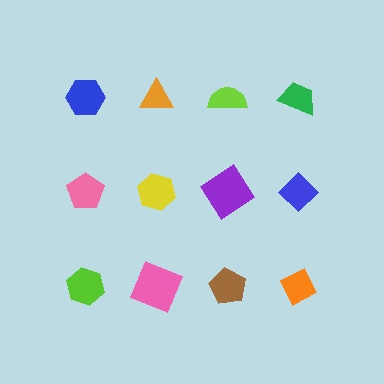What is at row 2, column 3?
A purple diamond.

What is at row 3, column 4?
An orange diamond.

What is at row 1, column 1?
A blue hexagon.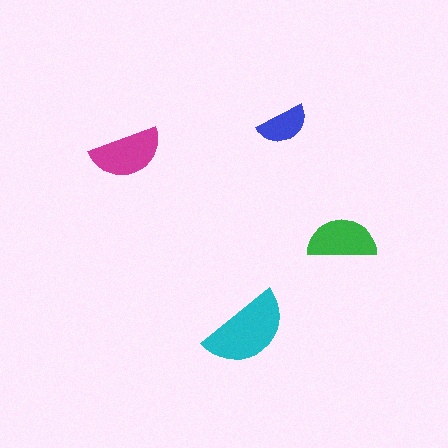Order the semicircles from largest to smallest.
the cyan one, the magenta one, the green one, the blue one.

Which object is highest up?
The blue semicircle is topmost.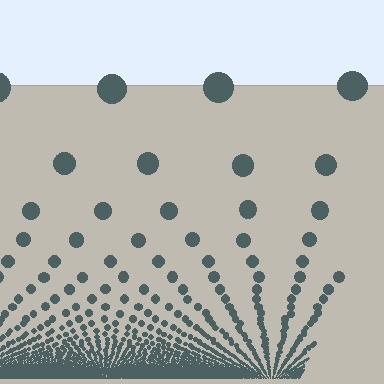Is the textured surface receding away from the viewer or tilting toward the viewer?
The surface appears to tilt toward the viewer. Texture elements get larger and sparser toward the top.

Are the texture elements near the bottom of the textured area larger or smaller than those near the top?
Smaller. The gradient is inverted — elements near the bottom are smaller and denser.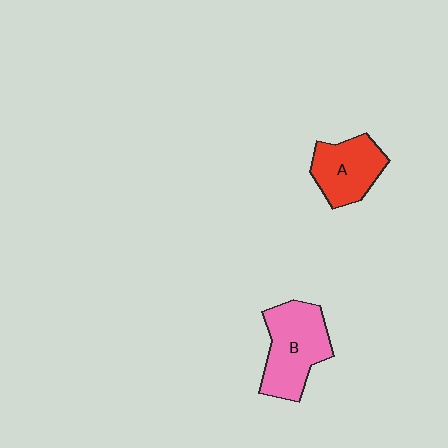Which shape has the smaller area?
Shape A (red).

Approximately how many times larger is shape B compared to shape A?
Approximately 1.3 times.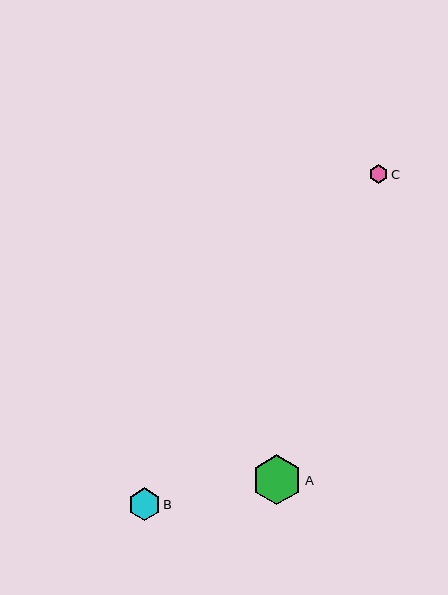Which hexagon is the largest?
Hexagon A is the largest with a size of approximately 50 pixels.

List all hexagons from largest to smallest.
From largest to smallest: A, B, C.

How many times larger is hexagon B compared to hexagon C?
Hexagon B is approximately 1.7 times the size of hexagon C.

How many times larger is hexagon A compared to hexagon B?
Hexagon A is approximately 1.5 times the size of hexagon B.